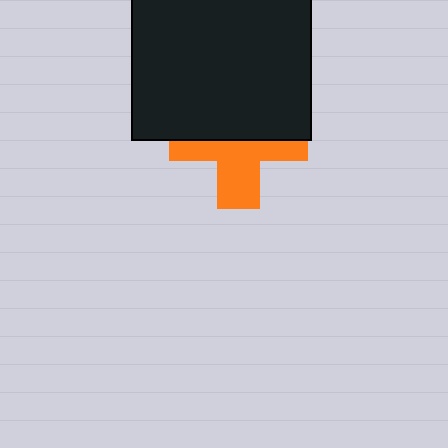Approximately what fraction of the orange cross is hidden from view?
Roughly 53% of the orange cross is hidden behind the black square.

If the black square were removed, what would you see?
You would see the complete orange cross.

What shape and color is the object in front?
The object in front is a black square.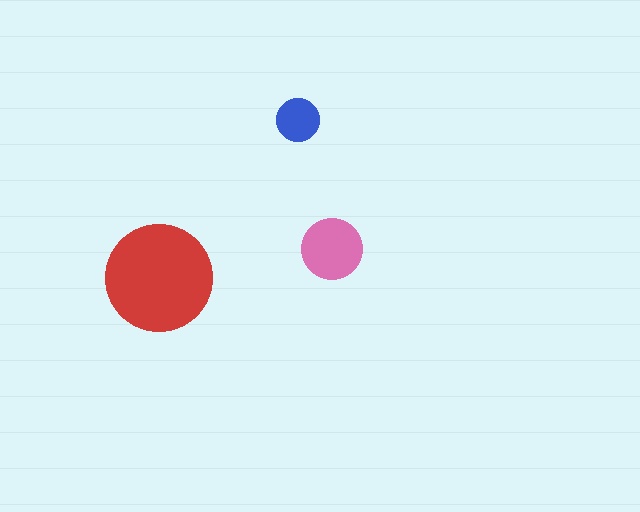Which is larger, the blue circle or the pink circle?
The pink one.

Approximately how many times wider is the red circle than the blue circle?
About 2.5 times wider.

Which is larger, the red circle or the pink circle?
The red one.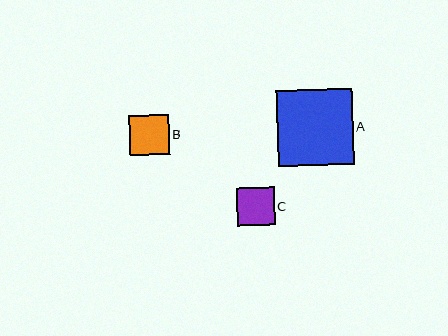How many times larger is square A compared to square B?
Square A is approximately 1.9 times the size of square B.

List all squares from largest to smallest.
From largest to smallest: A, B, C.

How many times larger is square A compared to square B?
Square A is approximately 1.9 times the size of square B.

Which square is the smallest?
Square C is the smallest with a size of approximately 38 pixels.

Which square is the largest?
Square A is the largest with a size of approximately 76 pixels.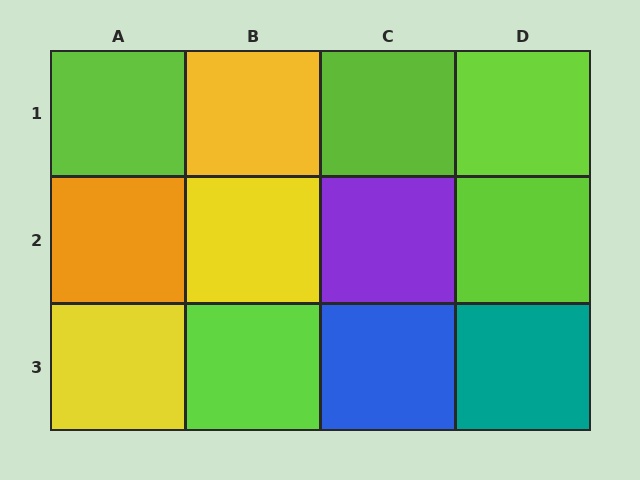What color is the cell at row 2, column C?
Purple.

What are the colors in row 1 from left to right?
Lime, yellow, lime, lime.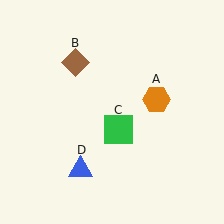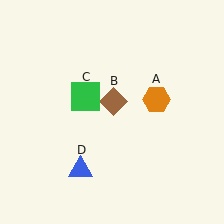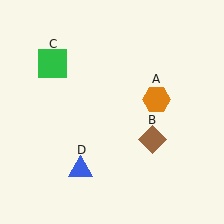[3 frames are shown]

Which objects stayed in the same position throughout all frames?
Orange hexagon (object A) and blue triangle (object D) remained stationary.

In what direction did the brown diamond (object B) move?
The brown diamond (object B) moved down and to the right.